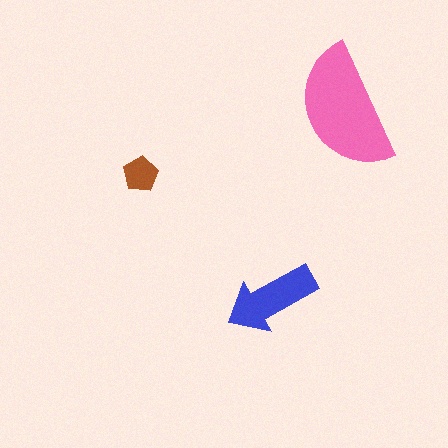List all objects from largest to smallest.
The pink semicircle, the blue arrow, the brown pentagon.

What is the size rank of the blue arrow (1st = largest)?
2nd.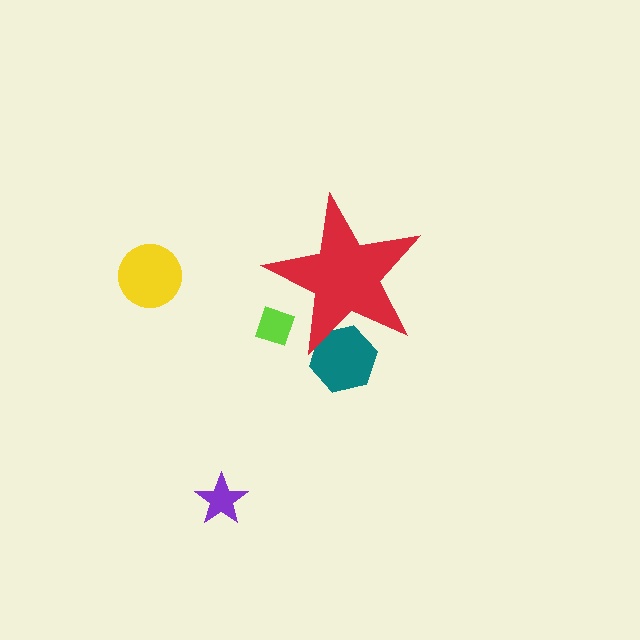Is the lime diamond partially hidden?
Yes, the lime diamond is partially hidden behind the red star.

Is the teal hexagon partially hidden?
Yes, the teal hexagon is partially hidden behind the red star.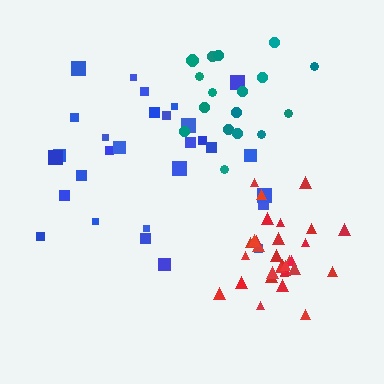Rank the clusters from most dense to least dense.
red, teal, blue.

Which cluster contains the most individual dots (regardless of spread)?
Red (31).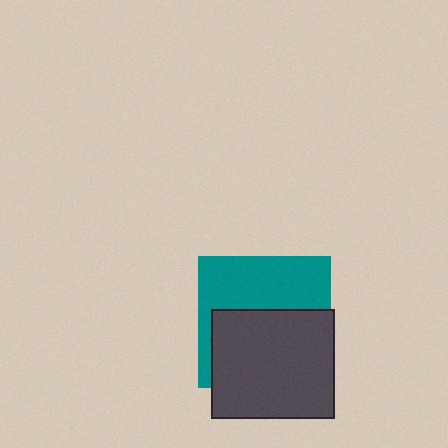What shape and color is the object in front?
The object in front is a dark gray rectangle.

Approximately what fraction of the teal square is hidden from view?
Roughly 53% of the teal square is hidden behind the dark gray rectangle.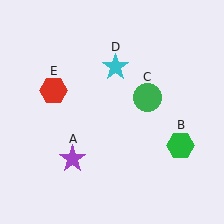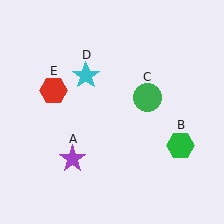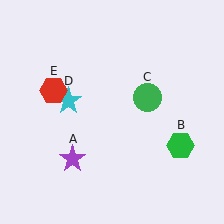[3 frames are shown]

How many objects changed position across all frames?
1 object changed position: cyan star (object D).